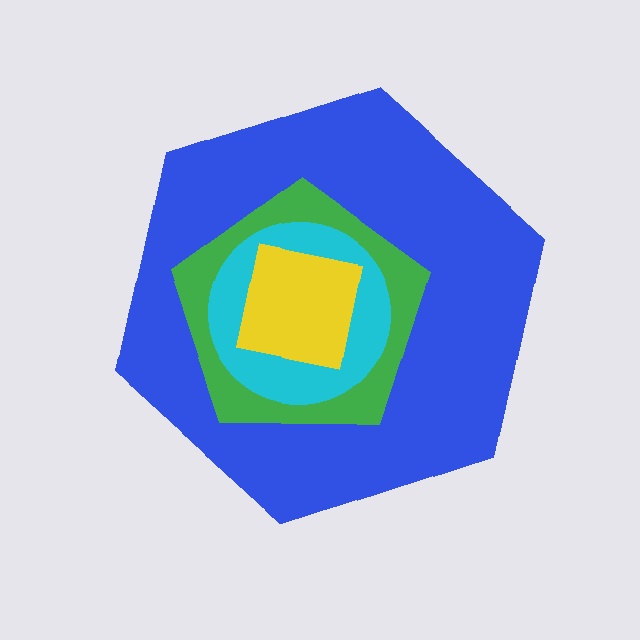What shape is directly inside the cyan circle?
The yellow square.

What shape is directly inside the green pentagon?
The cyan circle.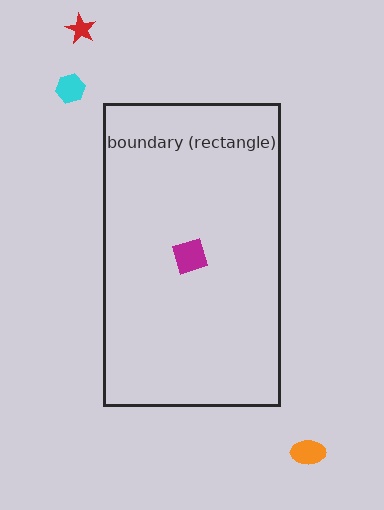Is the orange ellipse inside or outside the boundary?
Outside.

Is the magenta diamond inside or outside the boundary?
Inside.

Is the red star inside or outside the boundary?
Outside.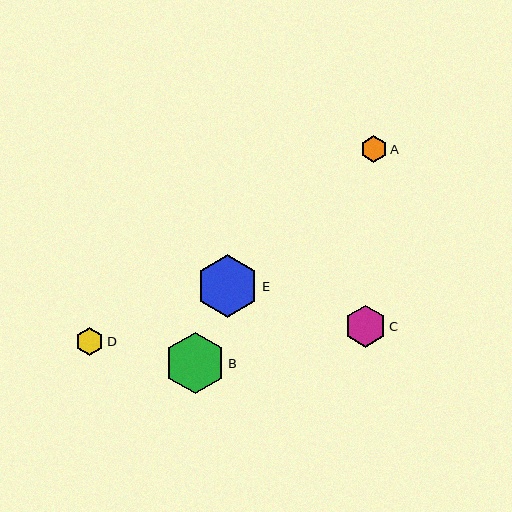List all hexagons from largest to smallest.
From largest to smallest: E, B, C, D, A.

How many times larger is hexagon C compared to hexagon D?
Hexagon C is approximately 1.5 times the size of hexagon D.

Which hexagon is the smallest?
Hexagon A is the smallest with a size of approximately 26 pixels.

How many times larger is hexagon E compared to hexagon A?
Hexagon E is approximately 2.4 times the size of hexagon A.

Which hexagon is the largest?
Hexagon E is the largest with a size of approximately 63 pixels.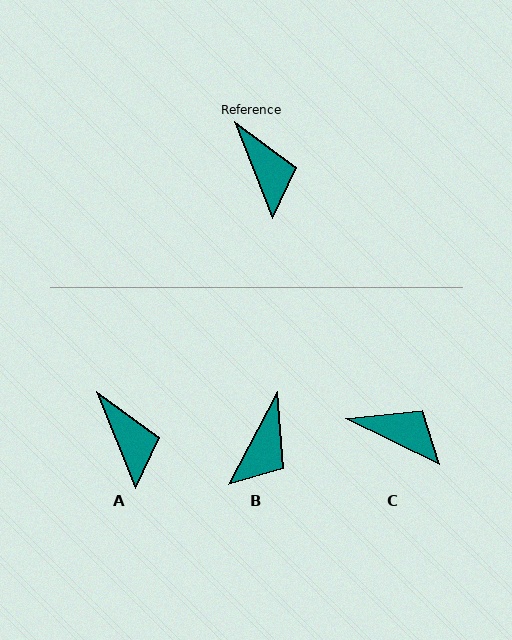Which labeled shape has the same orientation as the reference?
A.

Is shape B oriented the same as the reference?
No, it is off by about 49 degrees.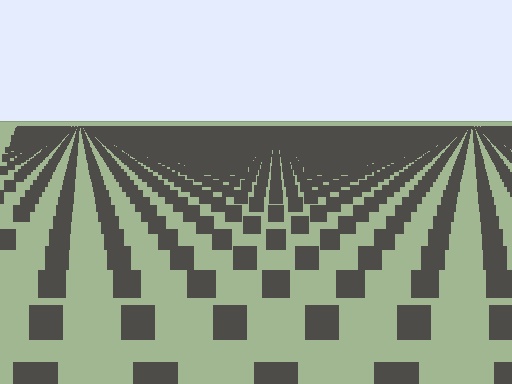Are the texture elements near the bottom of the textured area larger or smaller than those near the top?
Larger. Near the bottom, elements are closer to the viewer and appear at a bigger on-screen size.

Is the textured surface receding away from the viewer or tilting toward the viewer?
The surface is receding away from the viewer. Texture elements get smaller and denser toward the top.